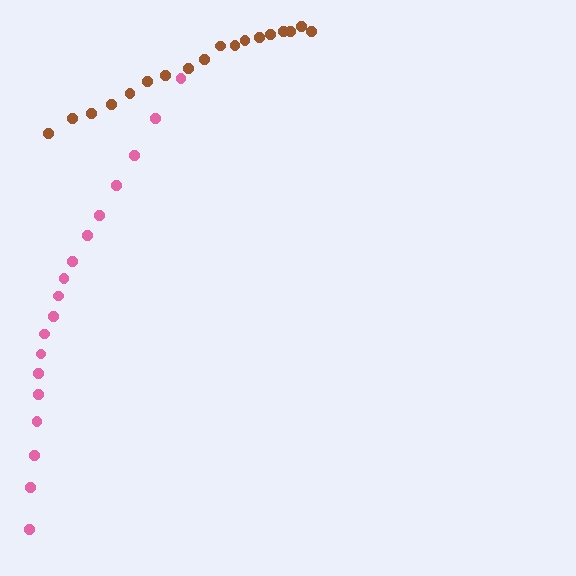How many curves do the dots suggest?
There are 2 distinct paths.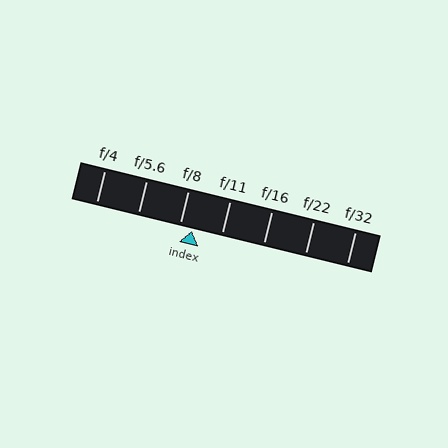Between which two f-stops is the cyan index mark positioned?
The index mark is between f/8 and f/11.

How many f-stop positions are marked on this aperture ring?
There are 7 f-stop positions marked.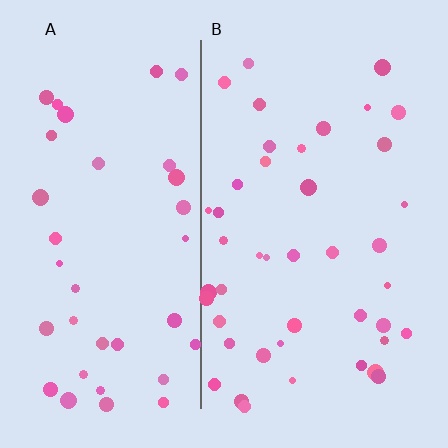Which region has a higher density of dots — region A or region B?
B (the right).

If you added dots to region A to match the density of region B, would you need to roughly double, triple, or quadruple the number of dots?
Approximately double.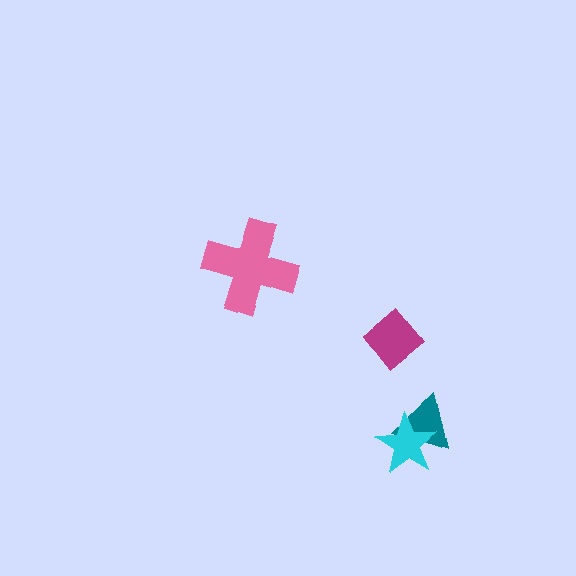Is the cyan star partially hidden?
No, no other shape covers it.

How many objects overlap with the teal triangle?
1 object overlaps with the teal triangle.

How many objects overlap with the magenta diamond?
0 objects overlap with the magenta diamond.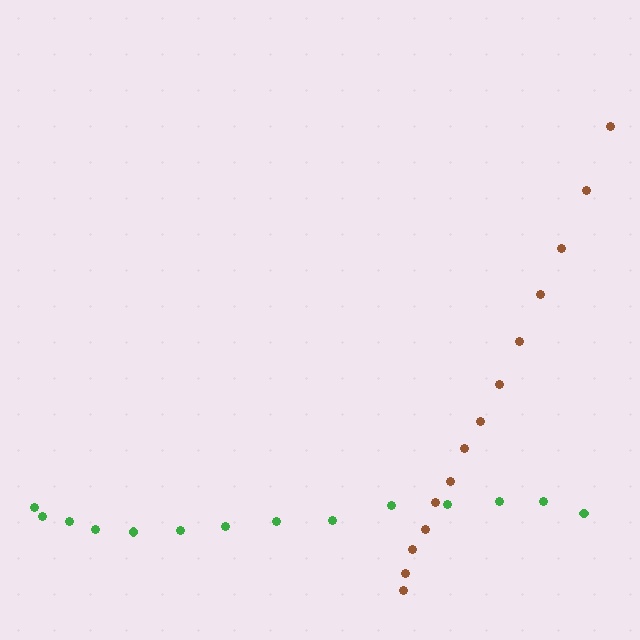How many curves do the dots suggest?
There are 2 distinct paths.